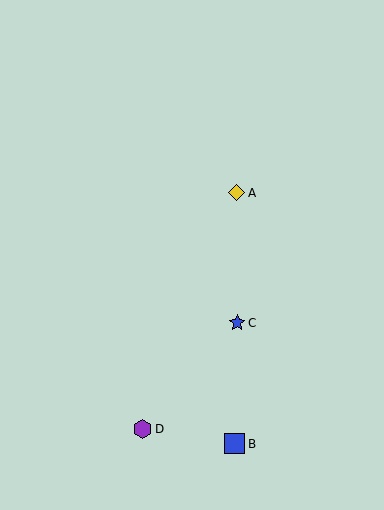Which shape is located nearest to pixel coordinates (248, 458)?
The blue square (labeled B) at (235, 444) is nearest to that location.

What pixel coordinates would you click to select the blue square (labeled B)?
Click at (235, 444) to select the blue square B.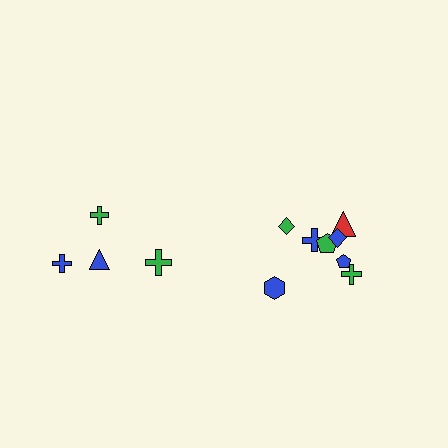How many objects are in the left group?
There are 4 objects.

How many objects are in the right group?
There are 8 objects.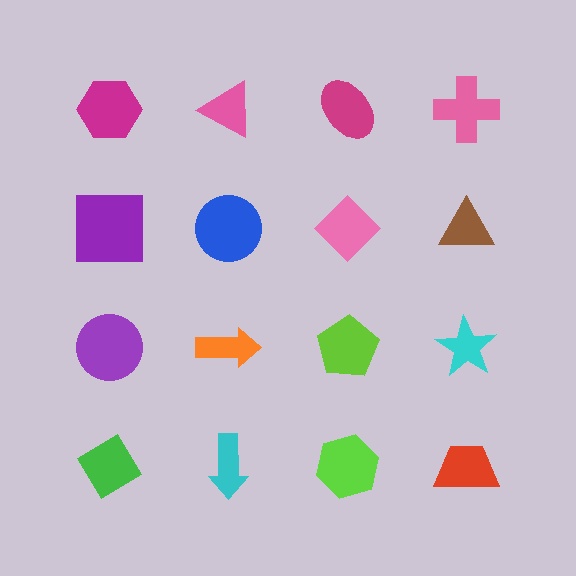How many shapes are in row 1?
4 shapes.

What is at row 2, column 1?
A purple square.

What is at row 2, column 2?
A blue circle.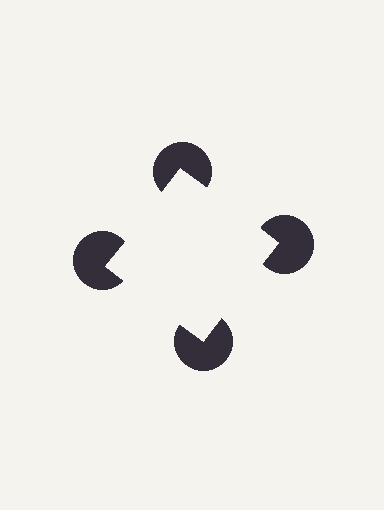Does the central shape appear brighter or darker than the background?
It typically appears slightly brighter than the background, even though no actual brightness change is drawn.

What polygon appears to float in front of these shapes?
An illusory square — its edges are inferred from the aligned wedge cuts in the pac-man discs, not physically drawn.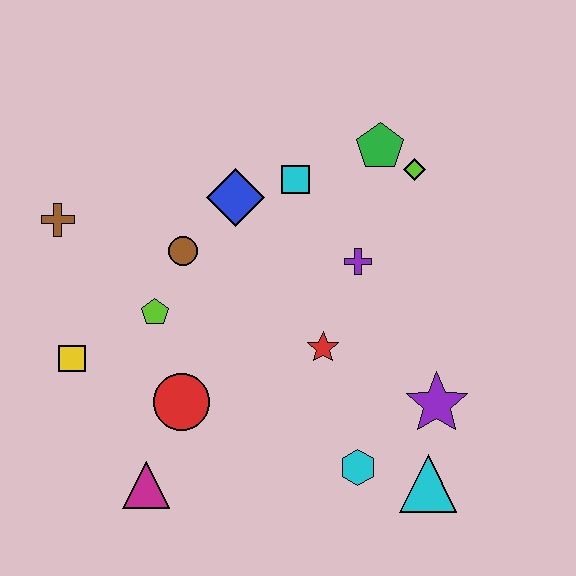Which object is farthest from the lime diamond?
The magenta triangle is farthest from the lime diamond.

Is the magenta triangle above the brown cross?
No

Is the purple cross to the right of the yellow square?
Yes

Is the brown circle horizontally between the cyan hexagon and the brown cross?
Yes